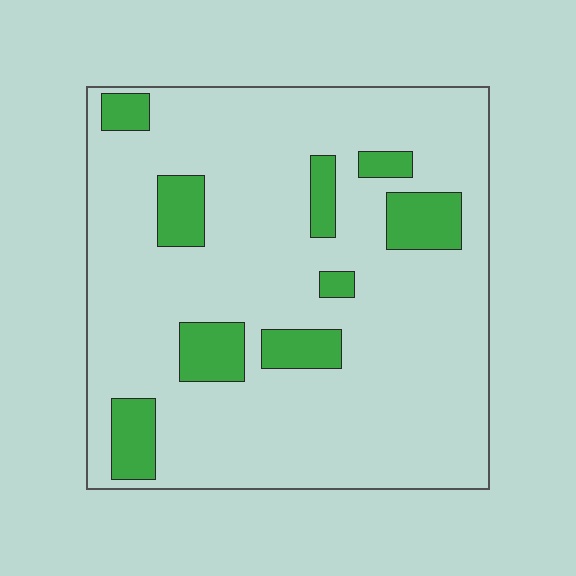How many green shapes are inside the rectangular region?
9.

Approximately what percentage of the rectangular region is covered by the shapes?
Approximately 15%.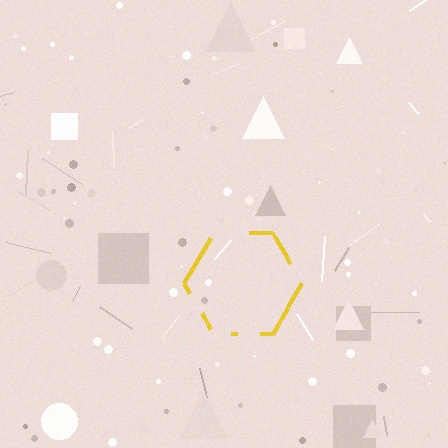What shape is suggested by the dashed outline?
The dashed outline suggests a hexagon.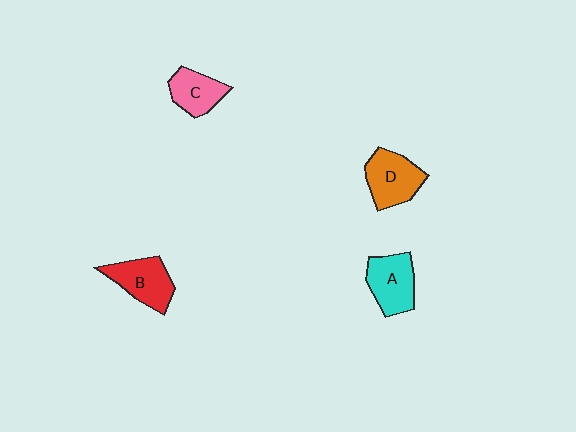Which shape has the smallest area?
Shape C (pink).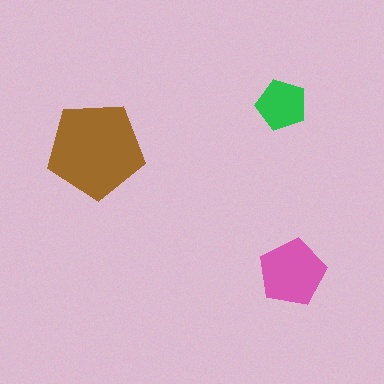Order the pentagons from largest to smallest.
the brown one, the pink one, the green one.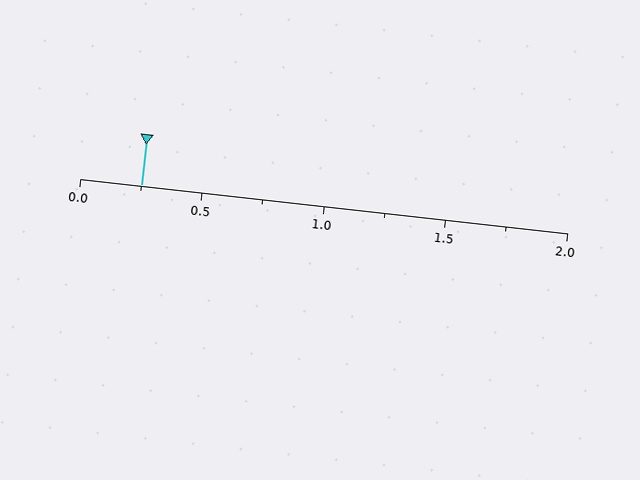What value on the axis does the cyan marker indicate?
The marker indicates approximately 0.25.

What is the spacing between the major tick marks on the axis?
The major ticks are spaced 0.5 apart.